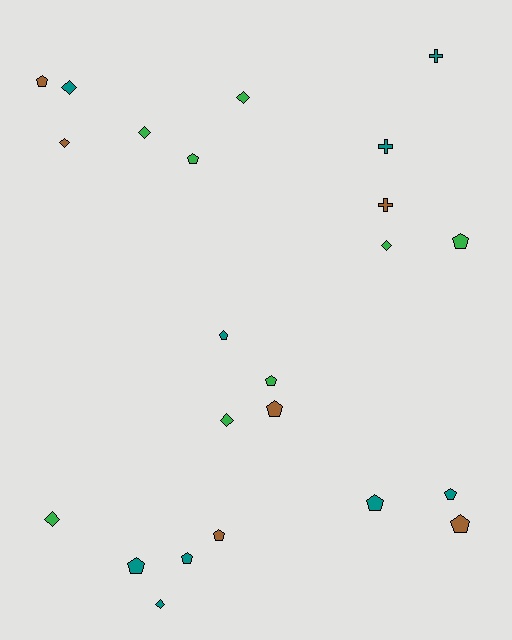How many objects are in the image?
There are 23 objects.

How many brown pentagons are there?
There are 4 brown pentagons.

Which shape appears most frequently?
Pentagon, with 12 objects.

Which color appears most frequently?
Teal, with 9 objects.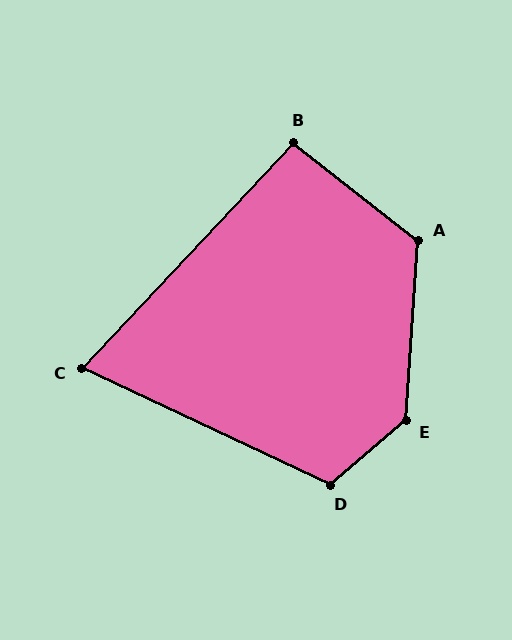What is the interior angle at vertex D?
Approximately 115 degrees (obtuse).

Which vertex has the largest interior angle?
E, at approximately 134 degrees.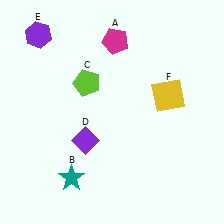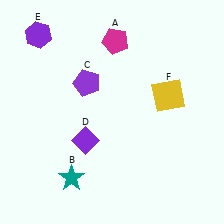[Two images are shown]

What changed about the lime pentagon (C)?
In Image 1, C is lime. In Image 2, it changed to purple.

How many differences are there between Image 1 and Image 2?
There is 1 difference between the two images.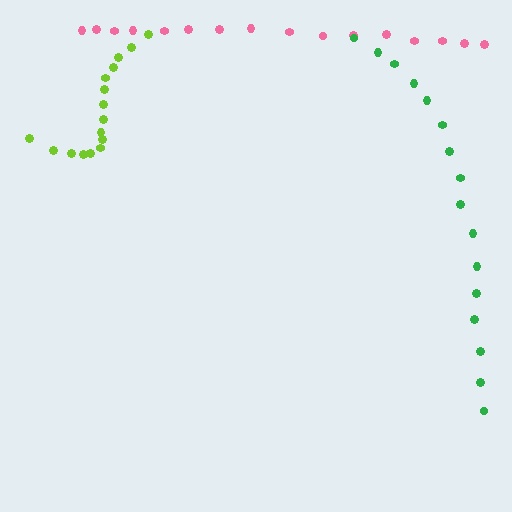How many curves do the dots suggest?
There are 3 distinct paths.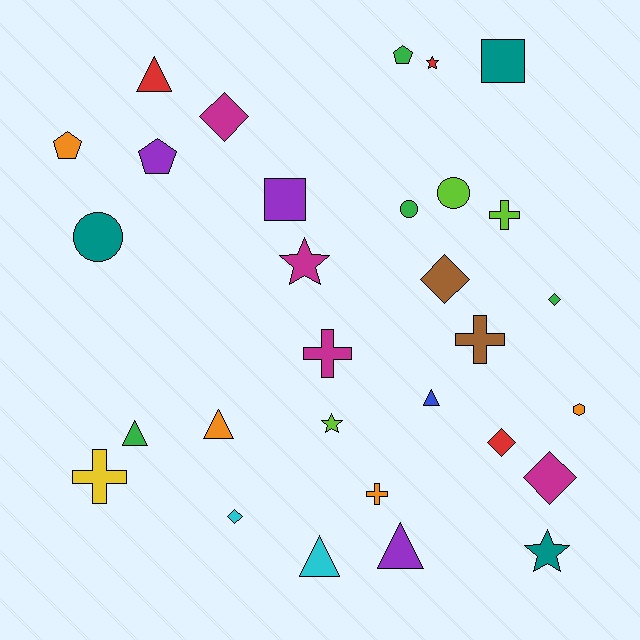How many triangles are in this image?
There are 6 triangles.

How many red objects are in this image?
There are 3 red objects.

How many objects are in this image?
There are 30 objects.